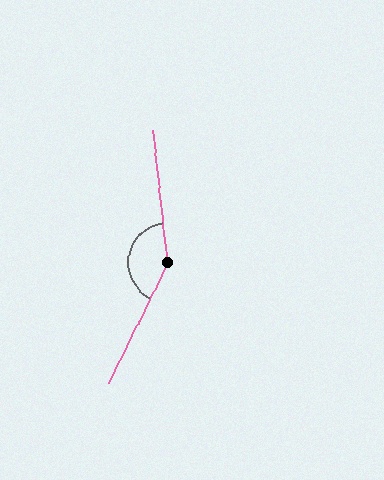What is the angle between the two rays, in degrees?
Approximately 148 degrees.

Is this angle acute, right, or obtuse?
It is obtuse.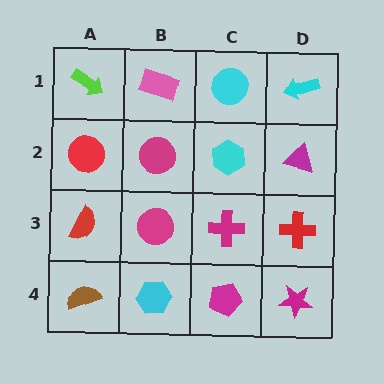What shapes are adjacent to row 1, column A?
A red circle (row 2, column A), a pink rectangle (row 1, column B).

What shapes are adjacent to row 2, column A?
A lime arrow (row 1, column A), a red semicircle (row 3, column A), a magenta circle (row 2, column B).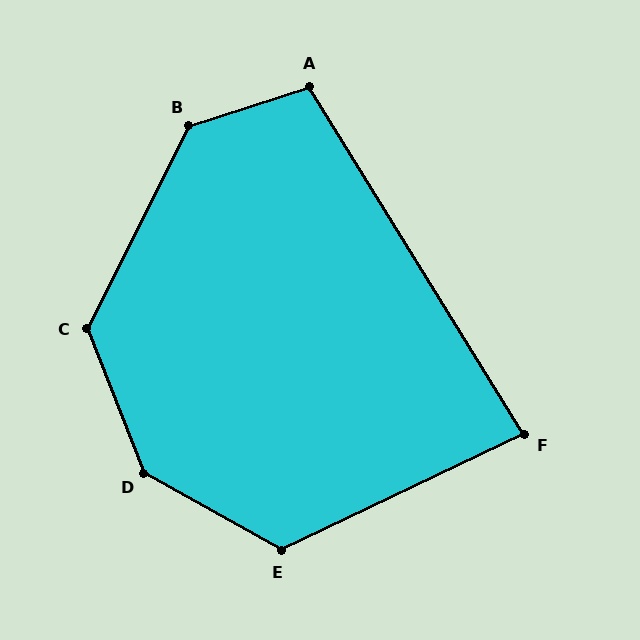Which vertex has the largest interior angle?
D, at approximately 141 degrees.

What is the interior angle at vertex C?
Approximately 132 degrees (obtuse).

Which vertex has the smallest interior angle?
F, at approximately 84 degrees.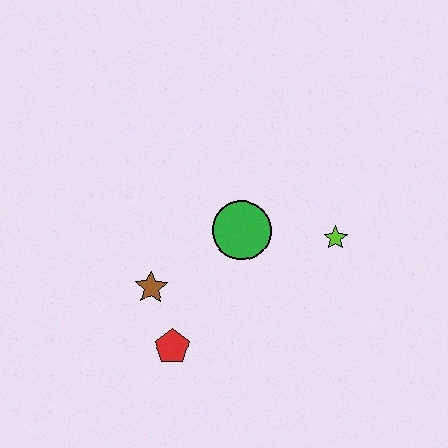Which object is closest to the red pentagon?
The brown star is closest to the red pentagon.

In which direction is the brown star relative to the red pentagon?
The brown star is above the red pentagon.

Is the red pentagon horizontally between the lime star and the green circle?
No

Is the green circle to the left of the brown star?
No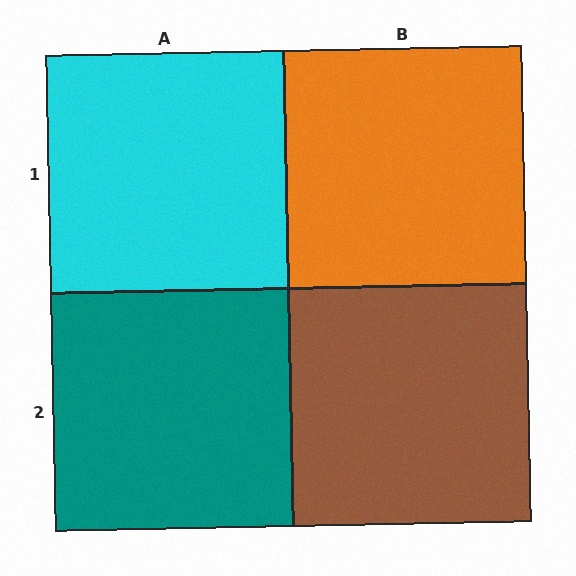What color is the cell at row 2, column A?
Teal.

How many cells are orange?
1 cell is orange.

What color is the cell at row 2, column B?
Brown.